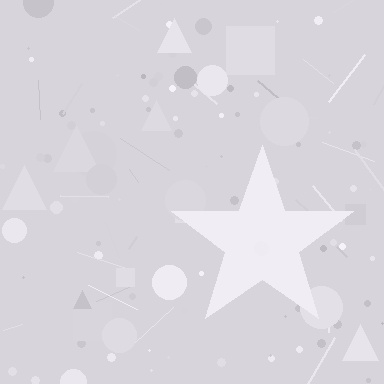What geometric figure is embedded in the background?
A star is embedded in the background.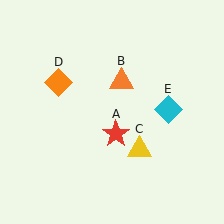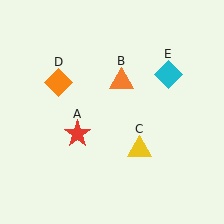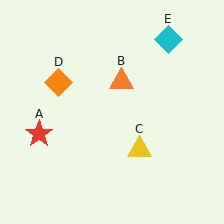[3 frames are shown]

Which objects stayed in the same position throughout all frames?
Orange triangle (object B) and yellow triangle (object C) and orange diamond (object D) remained stationary.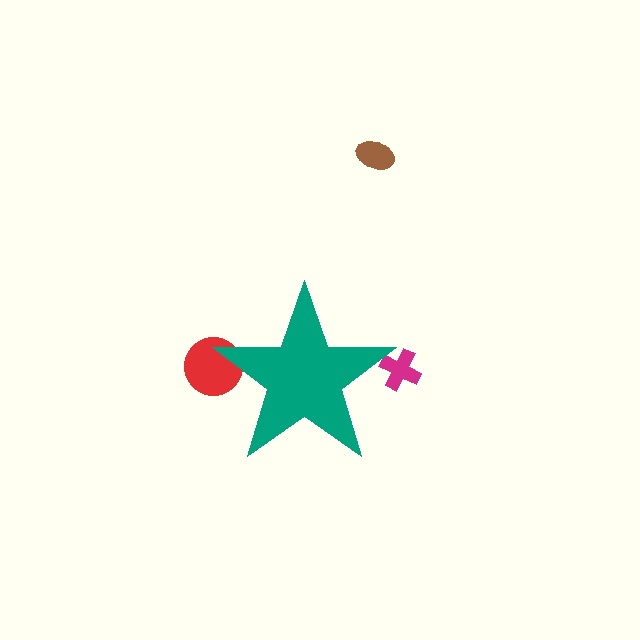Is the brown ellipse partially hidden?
No, the brown ellipse is fully visible.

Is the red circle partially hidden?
Yes, the red circle is partially hidden behind the teal star.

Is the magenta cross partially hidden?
Yes, the magenta cross is partially hidden behind the teal star.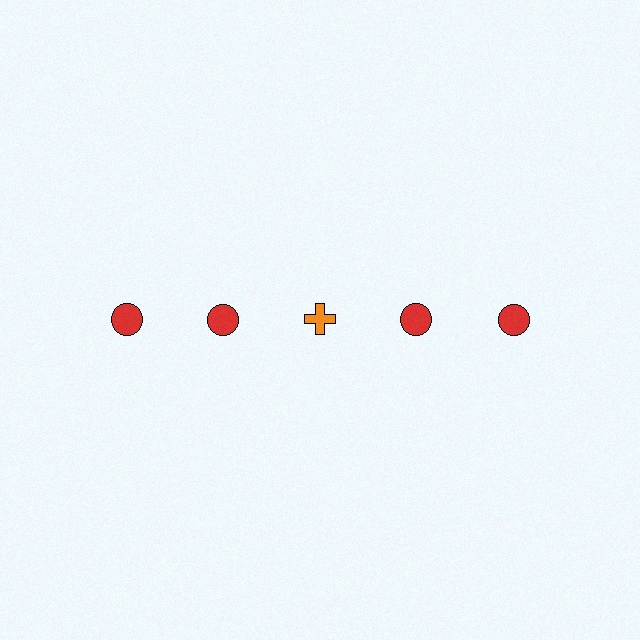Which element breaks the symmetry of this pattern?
The orange cross in the top row, center column breaks the symmetry. All other shapes are red circles.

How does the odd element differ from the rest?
It differs in both color (orange instead of red) and shape (cross instead of circle).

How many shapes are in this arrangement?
There are 5 shapes arranged in a grid pattern.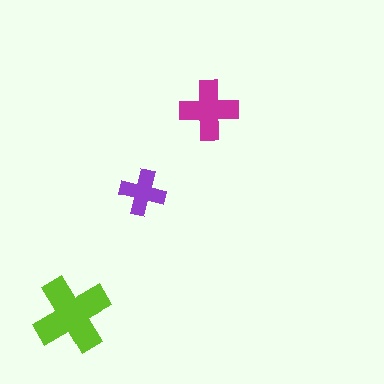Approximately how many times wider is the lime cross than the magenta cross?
About 1.5 times wider.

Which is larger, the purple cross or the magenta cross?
The magenta one.